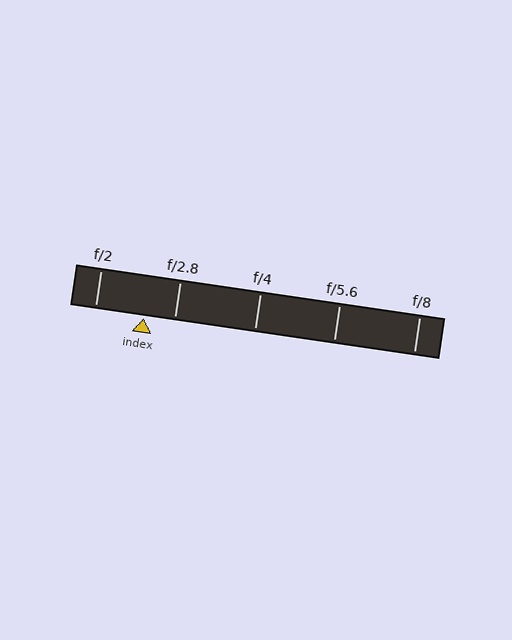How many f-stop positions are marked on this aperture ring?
There are 5 f-stop positions marked.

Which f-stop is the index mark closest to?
The index mark is closest to f/2.8.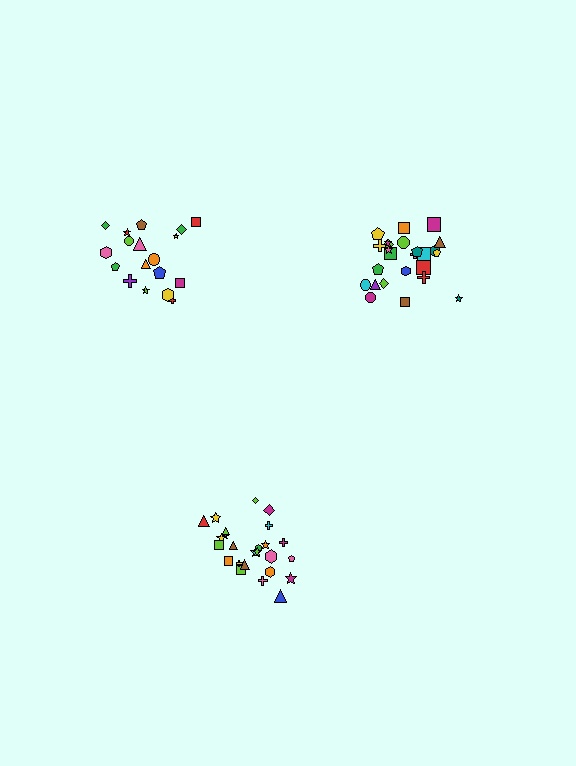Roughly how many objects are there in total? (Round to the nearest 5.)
Roughly 70 objects in total.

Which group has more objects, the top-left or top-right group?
The top-right group.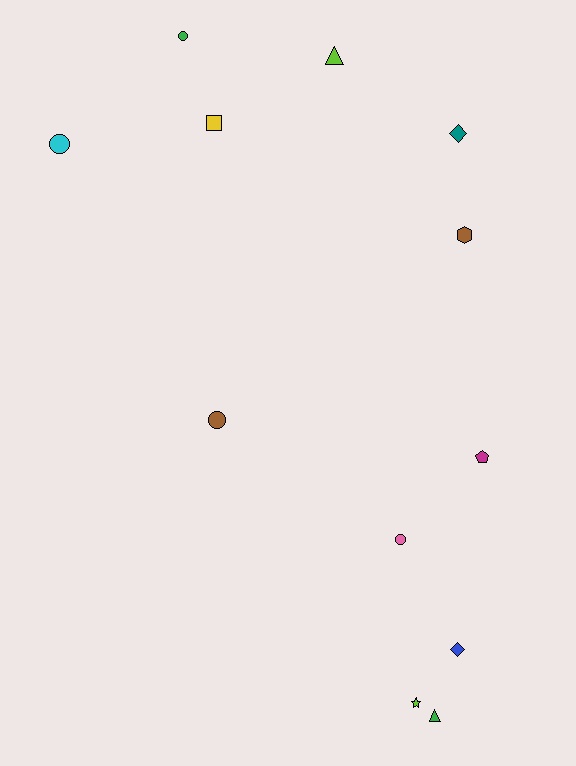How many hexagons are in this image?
There is 1 hexagon.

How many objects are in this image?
There are 12 objects.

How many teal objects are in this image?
There is 1 teal object.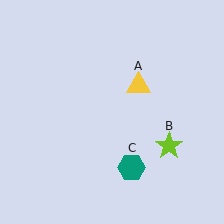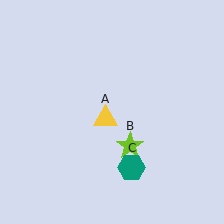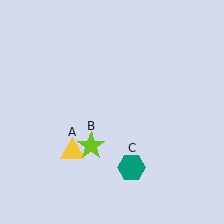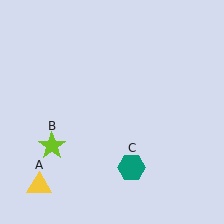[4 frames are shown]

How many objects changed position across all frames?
2 objects changed position: yellow triangle (object A), lime star (object B).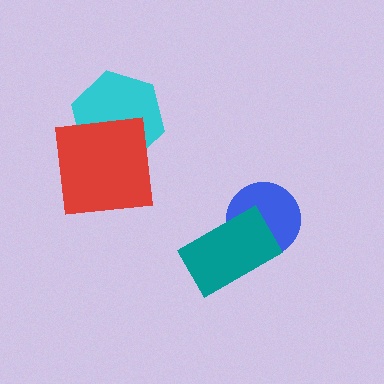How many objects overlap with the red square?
1 object overlaps with the red square.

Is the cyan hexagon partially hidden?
Yes, it is partially covered by another shape.